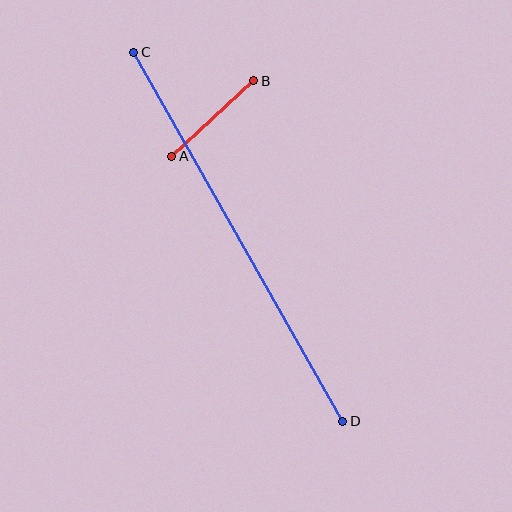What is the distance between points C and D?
The distance is approximately 424 pixels.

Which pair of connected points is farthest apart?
Points C and D are farthest apart.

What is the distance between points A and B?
The distance is approximately 111 pixels.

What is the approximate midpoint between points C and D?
The midpoint is at approximately (238, 237) pixels.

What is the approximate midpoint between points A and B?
The midpoint is at approximately (213, 118) pixels.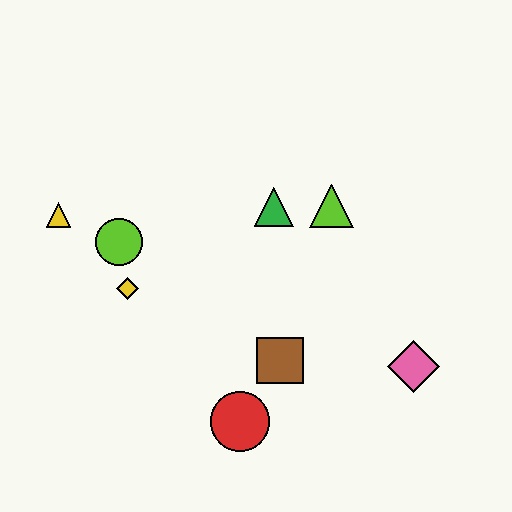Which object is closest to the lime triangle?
The green triangle is closest to the lime triangle.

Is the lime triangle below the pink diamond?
No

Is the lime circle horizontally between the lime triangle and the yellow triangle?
Yes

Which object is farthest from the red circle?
The yellow triangle is farthest from the red circle.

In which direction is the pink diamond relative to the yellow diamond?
The pink diamond is to the right of the yellow diamond.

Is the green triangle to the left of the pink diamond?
Yes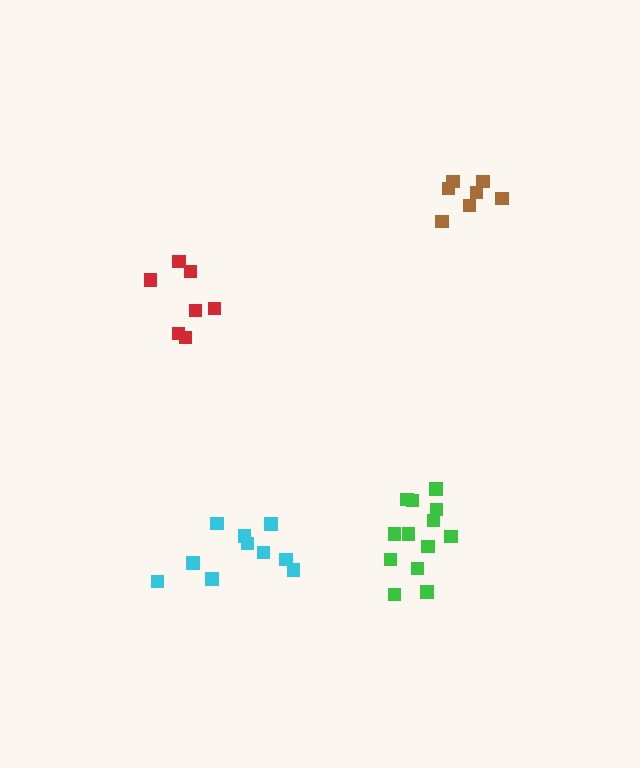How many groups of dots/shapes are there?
There are 4 groups.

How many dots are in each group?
Group 1: 7 dots, Group 2: 13 dots, Group 3: 10 dots, Group 4: 7 dots (37 total).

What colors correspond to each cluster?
The clusters are colored: red, green, cyan, brown.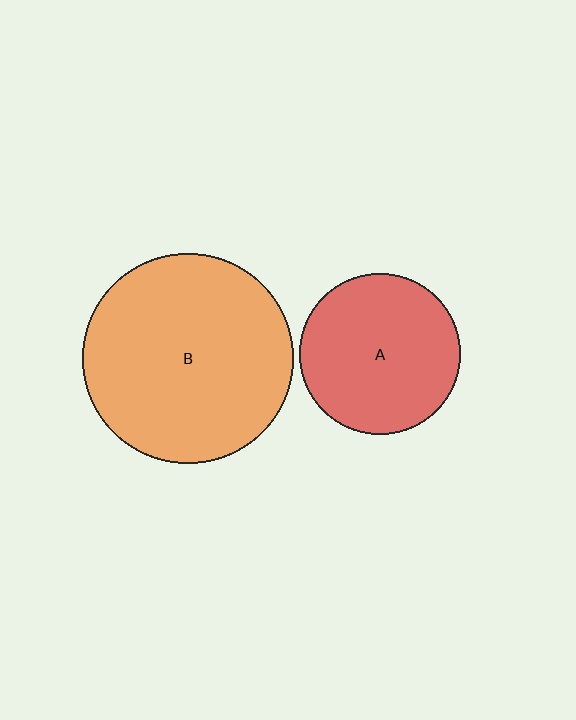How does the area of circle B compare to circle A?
Approximately 1.7 times.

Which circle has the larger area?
Circle B (orange).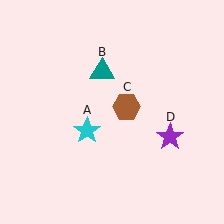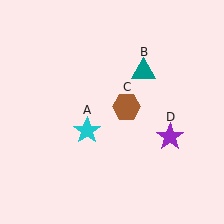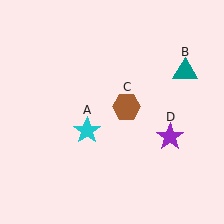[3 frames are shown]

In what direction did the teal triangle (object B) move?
The teal triangle (object B) moved right.